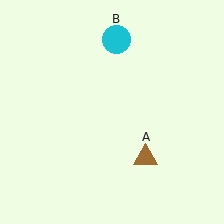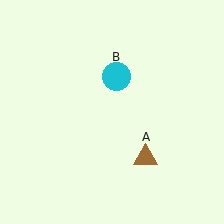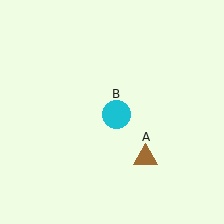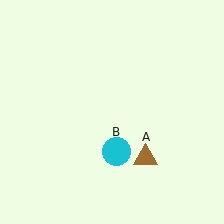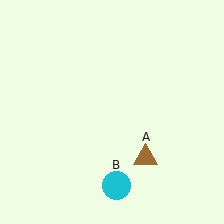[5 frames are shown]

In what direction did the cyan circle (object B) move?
The cyan circle (object B) moved down.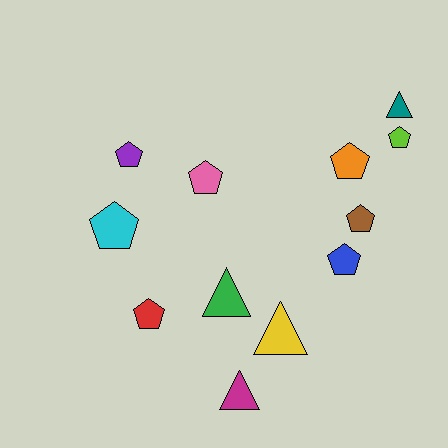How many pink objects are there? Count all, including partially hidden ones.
There is 1 pink object.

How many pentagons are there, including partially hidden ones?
There are 8 pentagons.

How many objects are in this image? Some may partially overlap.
There are 12 objects.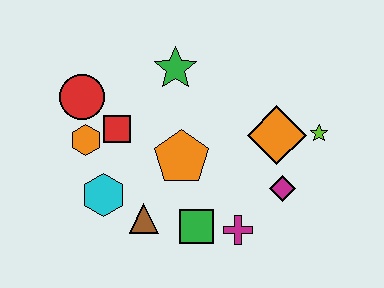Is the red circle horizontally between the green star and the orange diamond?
No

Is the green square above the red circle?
No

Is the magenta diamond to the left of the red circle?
No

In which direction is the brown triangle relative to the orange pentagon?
The brown triangle is below the orange pentagon.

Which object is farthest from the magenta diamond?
The red circle is farthest from the magenta diamond.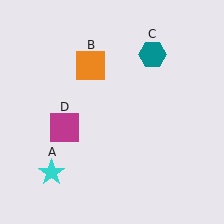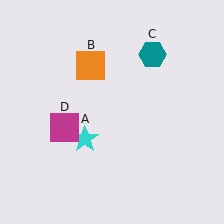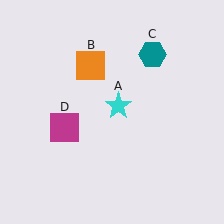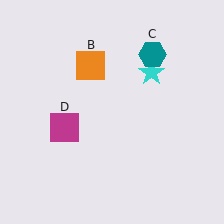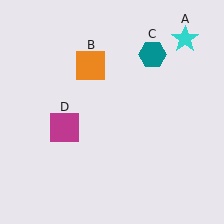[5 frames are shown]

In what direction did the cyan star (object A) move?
The cyan star (object A) moved up and to the right.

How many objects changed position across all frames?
1 object changed position: cyan star (object A).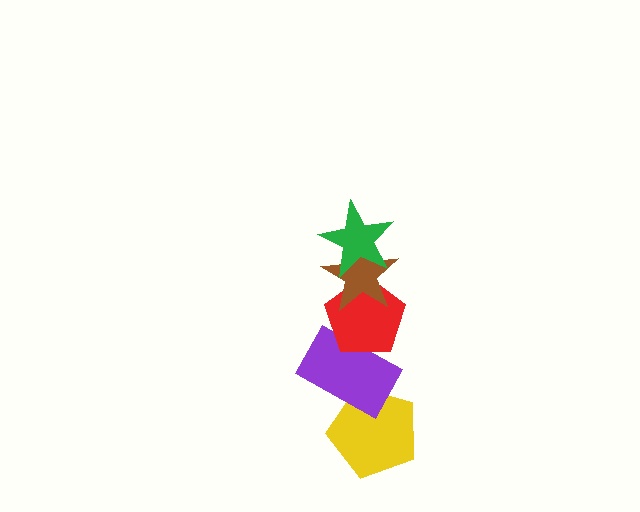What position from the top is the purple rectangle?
The purple rectangle is 4th from the top.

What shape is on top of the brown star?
The green star is on top of the brown star.